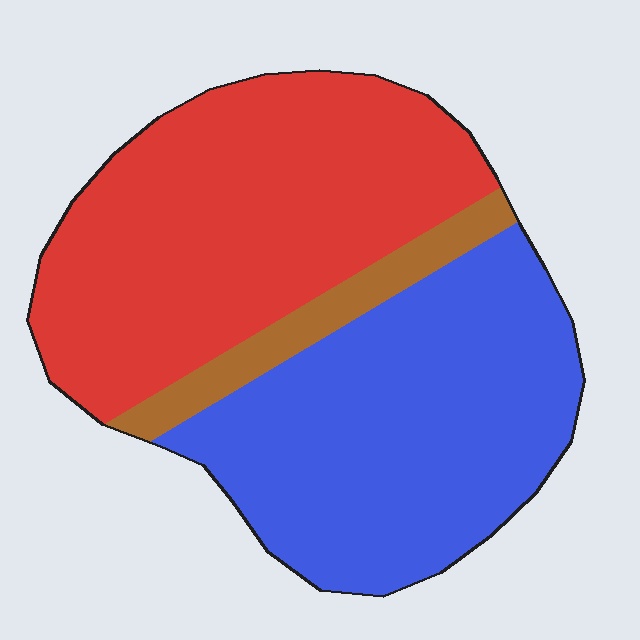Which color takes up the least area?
Brown, at roughly 10%.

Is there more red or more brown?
Red.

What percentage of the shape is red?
Red takes up about one half (1/2) of the shape.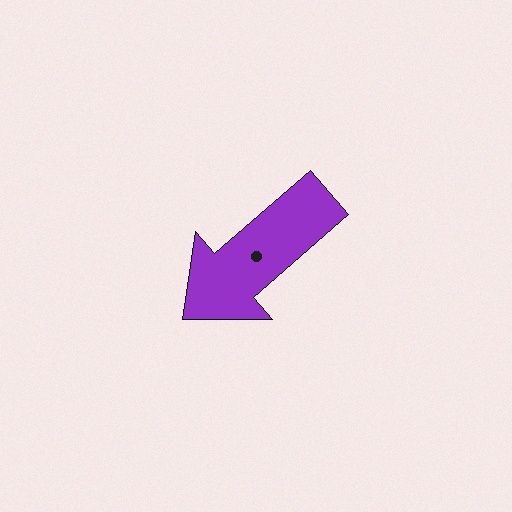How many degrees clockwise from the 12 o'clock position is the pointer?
Approximately 229 degrees.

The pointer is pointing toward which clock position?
Roughly 8 o'clock.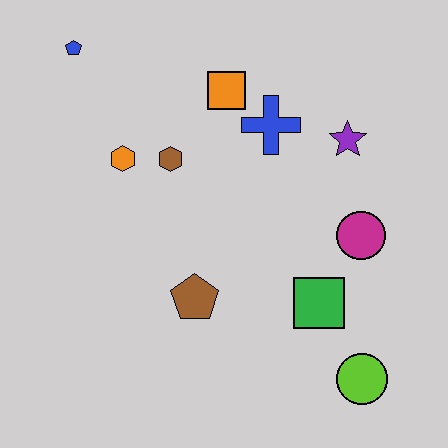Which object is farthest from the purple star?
The blue pentagon is farthest from the purple star.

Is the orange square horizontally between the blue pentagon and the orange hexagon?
No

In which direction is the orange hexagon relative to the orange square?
The orange hexagon is to the left of the orange square.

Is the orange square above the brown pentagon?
Yes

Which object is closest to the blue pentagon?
The orange hexagon is closest to the blue pentagon.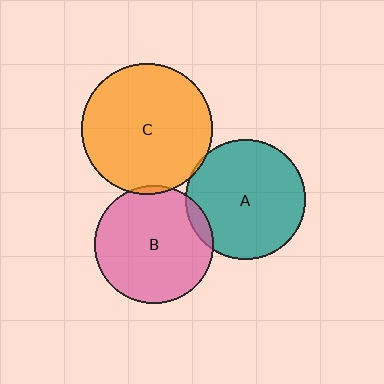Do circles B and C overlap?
Yes.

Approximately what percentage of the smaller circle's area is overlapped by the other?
Approximately 5%.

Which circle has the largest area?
Circle C (orange).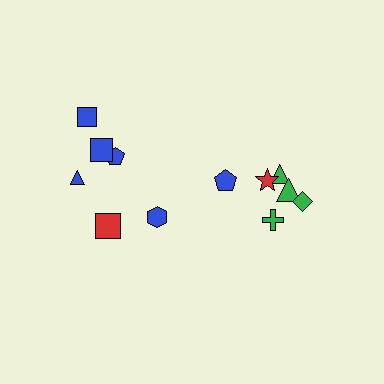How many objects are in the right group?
There are 7 objects.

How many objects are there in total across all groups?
There are 12 objects.